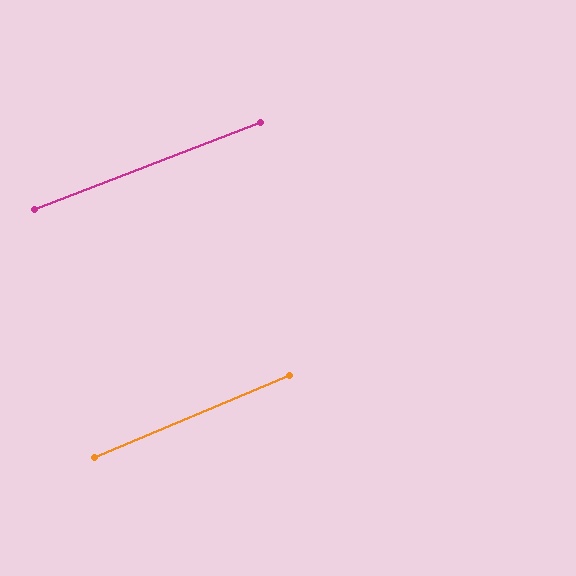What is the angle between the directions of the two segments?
Approximately 2 degrees.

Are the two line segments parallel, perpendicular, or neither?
Parallel — their directions differ by only 1.7°.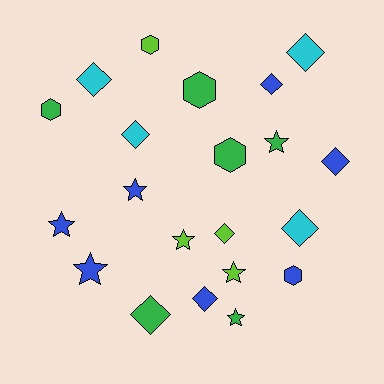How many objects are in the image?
There are 21 objects.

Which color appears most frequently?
Blue, with 7 objects.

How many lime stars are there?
There are 2 lime stars.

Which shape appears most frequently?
Diamond, with 9 objects.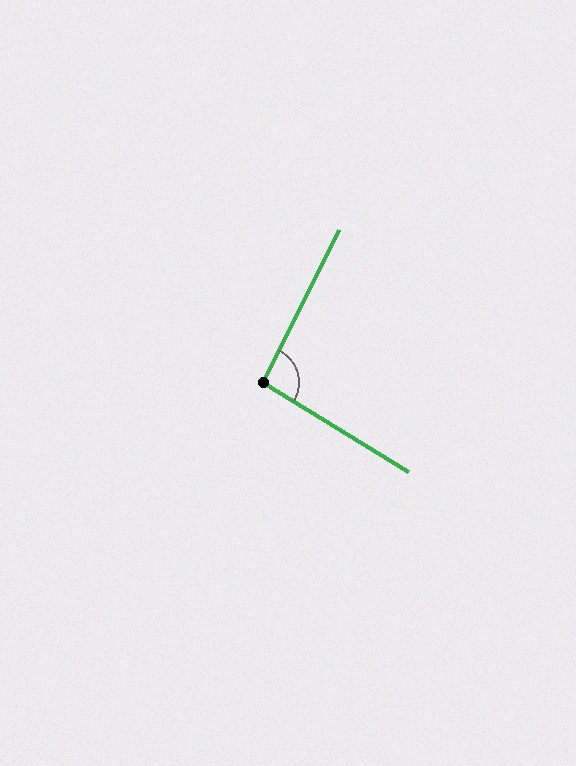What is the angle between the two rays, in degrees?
Approximately 95 degrees.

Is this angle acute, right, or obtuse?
It is obtuse.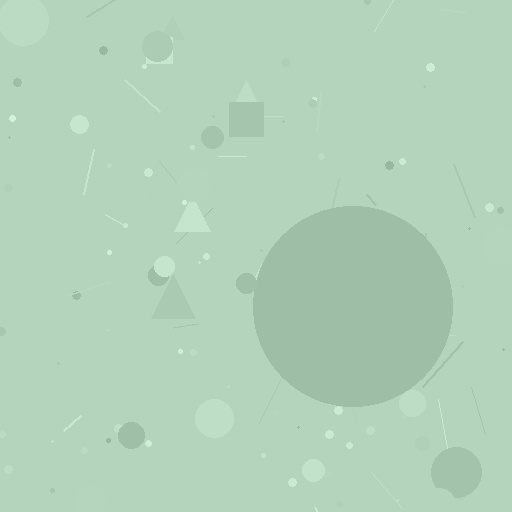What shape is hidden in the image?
A circle is hidden in the image.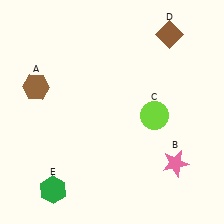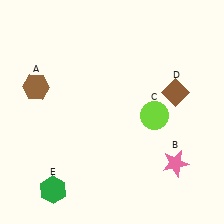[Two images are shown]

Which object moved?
The brown diamond (D) moved down.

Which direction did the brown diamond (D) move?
The brown diamond (D) moved down.